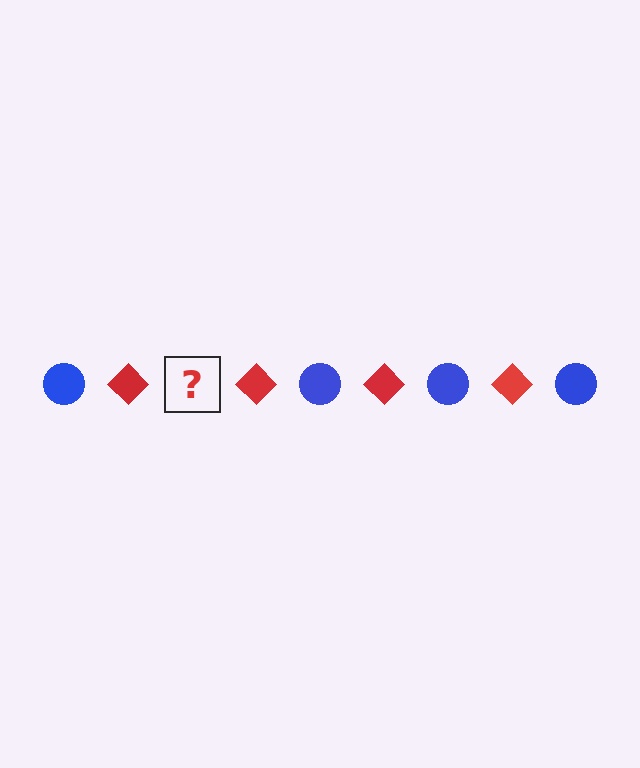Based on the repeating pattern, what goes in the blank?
The blank should be a blue circle.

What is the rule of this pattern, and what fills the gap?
The rule is that the pattern alternates between blue circle and red diamond. The gap should be filled with a blue circle.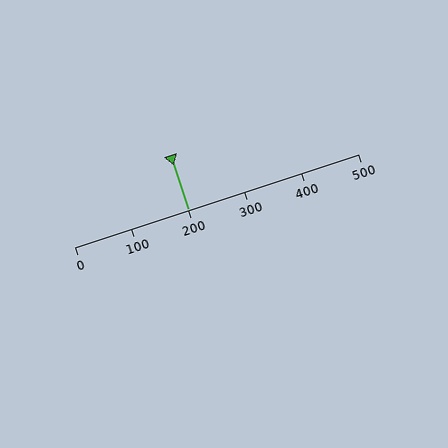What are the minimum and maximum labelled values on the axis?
The axis runs from 0 to 500.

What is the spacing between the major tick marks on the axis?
The major ticks are spaced 100 apart.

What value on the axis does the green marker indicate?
The marker indicates approximately 200.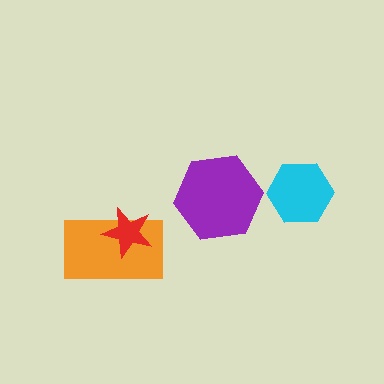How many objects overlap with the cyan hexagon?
0 objects overlap with the cyan hexagon.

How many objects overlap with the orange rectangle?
1 object overlaps with the orange rectangle.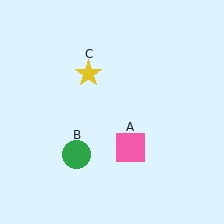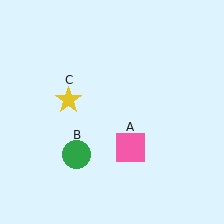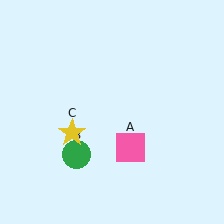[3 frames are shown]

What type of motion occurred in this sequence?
The yellow star (object C) rotated counterclockwise around the center of the scene.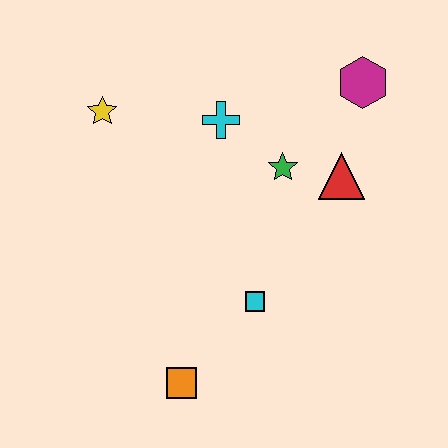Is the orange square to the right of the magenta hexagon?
No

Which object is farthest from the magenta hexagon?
The orange square is farthest from the magenta hexagon.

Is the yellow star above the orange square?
Yes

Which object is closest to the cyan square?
The orange square is closest to the cyan square.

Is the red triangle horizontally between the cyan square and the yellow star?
No